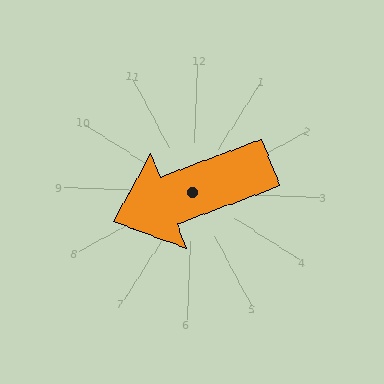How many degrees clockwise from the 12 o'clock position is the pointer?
Approximately 247 degrees.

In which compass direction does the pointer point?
Southwest.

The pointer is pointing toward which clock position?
Roughly 8 o'clock.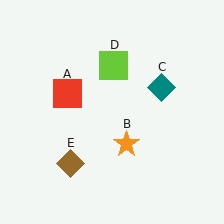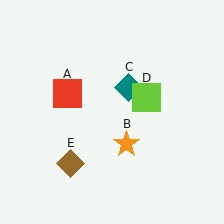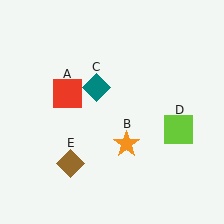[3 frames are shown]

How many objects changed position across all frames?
2 objects changed position: teal diamond (object C), lime square (object D).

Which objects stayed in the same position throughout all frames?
Red square (object A) and orange star (object B) and brown diamond (object E) remained stationary.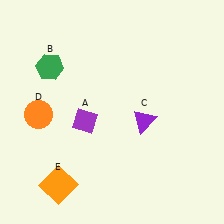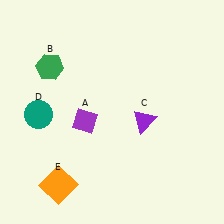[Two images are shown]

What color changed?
The circle (D) changed from orange in Image 1 to teal in Image 2.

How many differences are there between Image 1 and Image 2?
There is 1 difference between the two images.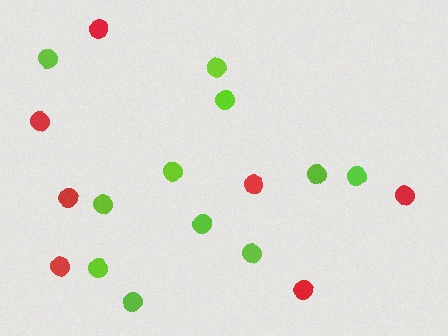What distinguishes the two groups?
There are 2 groups: one group of red circles (7) and one group of lime circles (11).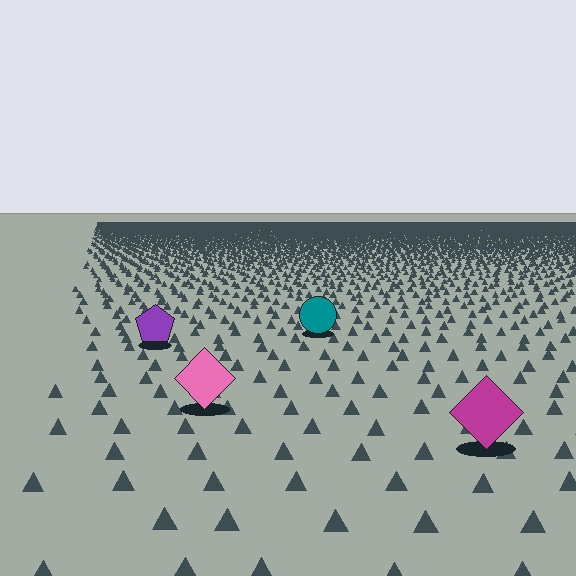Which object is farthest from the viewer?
The teal circle is farthest from the viewer. It appears smaller and the ground texture around it is denser.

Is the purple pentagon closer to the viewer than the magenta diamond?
No. The magenta diamond is closer — you can tell from the texture gradient: the ground texture is coarser near it.